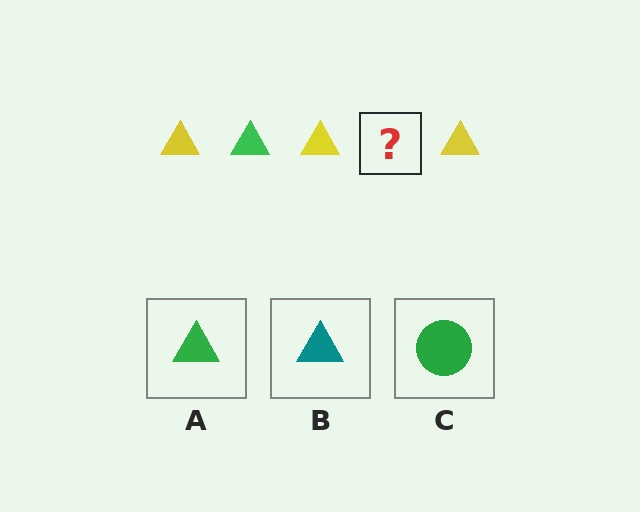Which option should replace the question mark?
Option A.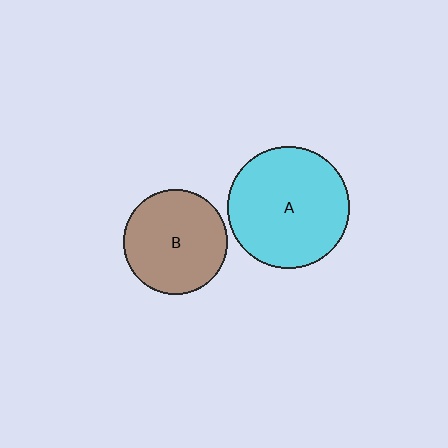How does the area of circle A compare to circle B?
Approximately 1.4 times.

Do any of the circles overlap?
No, none of the circles overlap.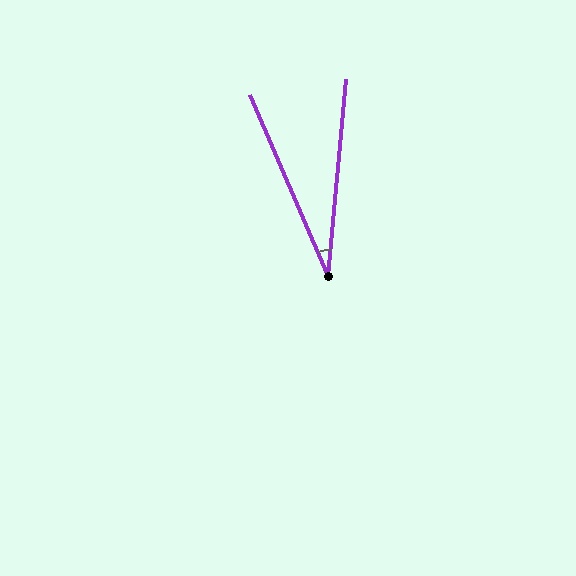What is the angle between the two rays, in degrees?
Approximately 29 degrees.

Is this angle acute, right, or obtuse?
It is acute.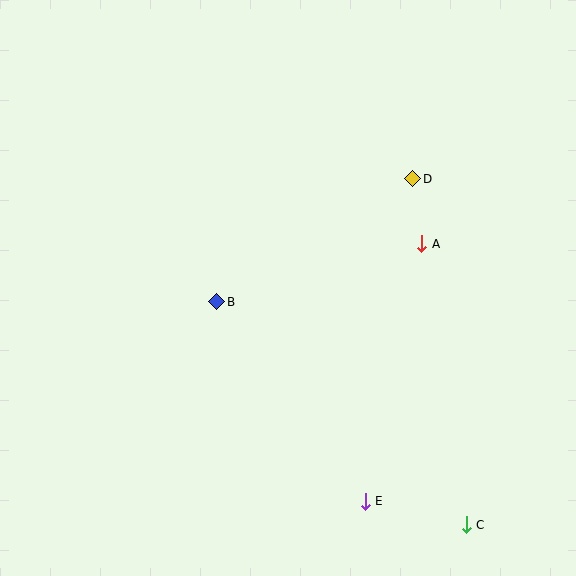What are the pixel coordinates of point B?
Point B is at (217, 302).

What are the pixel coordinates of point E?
Point E is at (365, 501).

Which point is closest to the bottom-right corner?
Point C is closest to the bottom-right corner.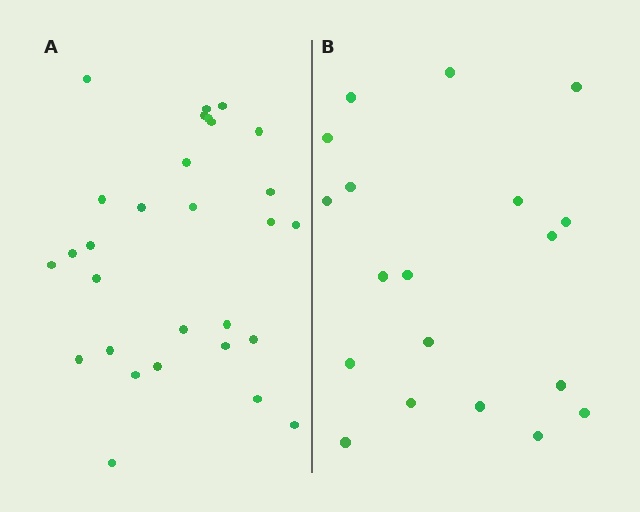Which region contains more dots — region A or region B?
Region A (the left region) has more dots.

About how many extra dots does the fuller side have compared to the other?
Region A has roughly 10 or so more dots than region B.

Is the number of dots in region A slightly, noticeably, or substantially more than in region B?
Region A has substantially more. The ratio is roughly 1.5 to 1.